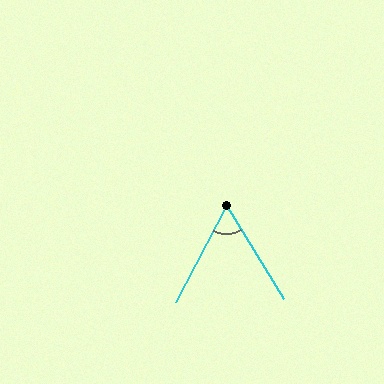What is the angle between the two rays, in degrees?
Approximately 59 degrees.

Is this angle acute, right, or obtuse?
It is acute.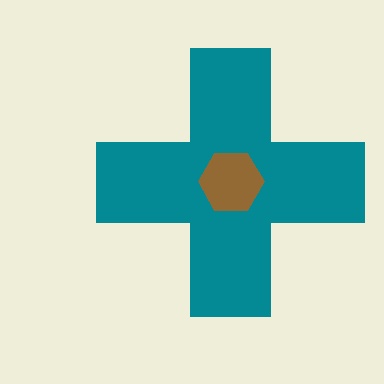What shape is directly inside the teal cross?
The brown hexagon.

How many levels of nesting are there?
2.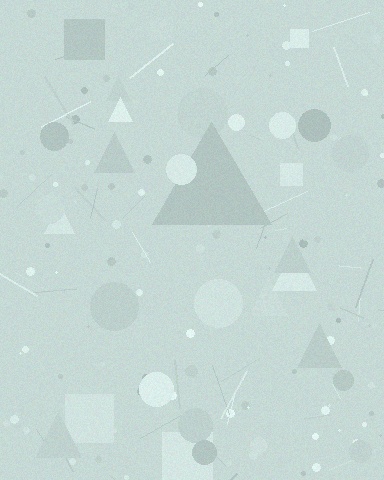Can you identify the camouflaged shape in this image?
The camouflaged shape is a triangle.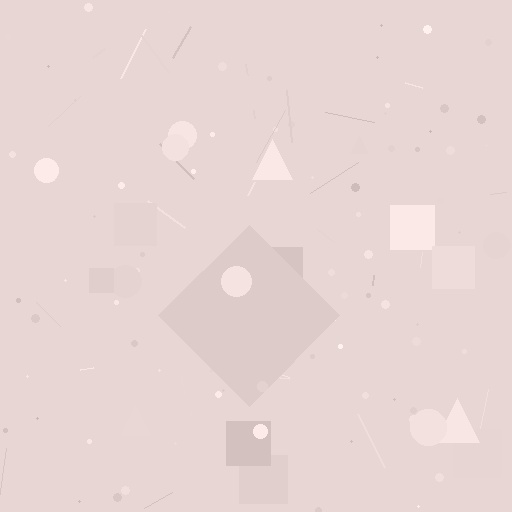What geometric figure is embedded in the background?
A diamond is embedded in the background.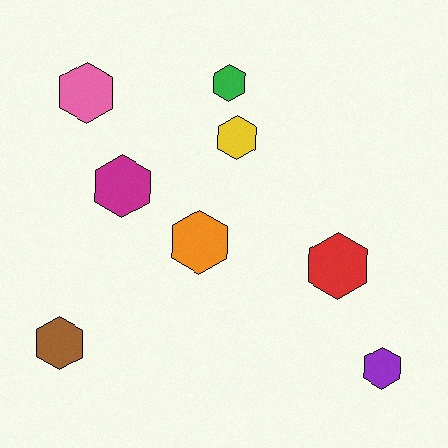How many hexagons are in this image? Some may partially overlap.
There are 8 hexagons.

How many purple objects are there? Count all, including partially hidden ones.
There is 1 purple object.